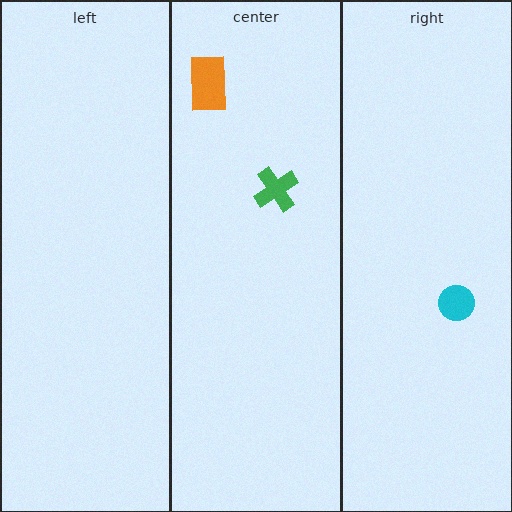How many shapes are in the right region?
1.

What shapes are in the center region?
The orange rectangle, the green cross.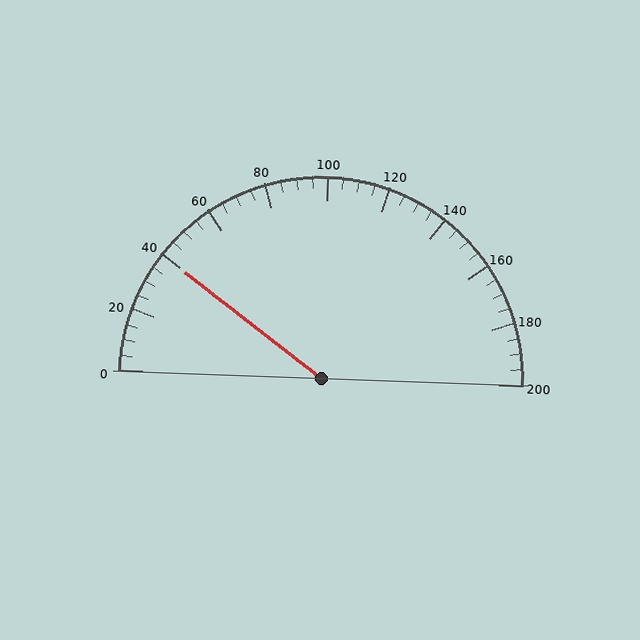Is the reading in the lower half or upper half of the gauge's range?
The reading is in the lower half of the range (0 to 200).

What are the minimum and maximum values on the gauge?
The gauge ranges from 0 to 200.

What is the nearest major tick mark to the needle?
The nearest major tick mark is 40.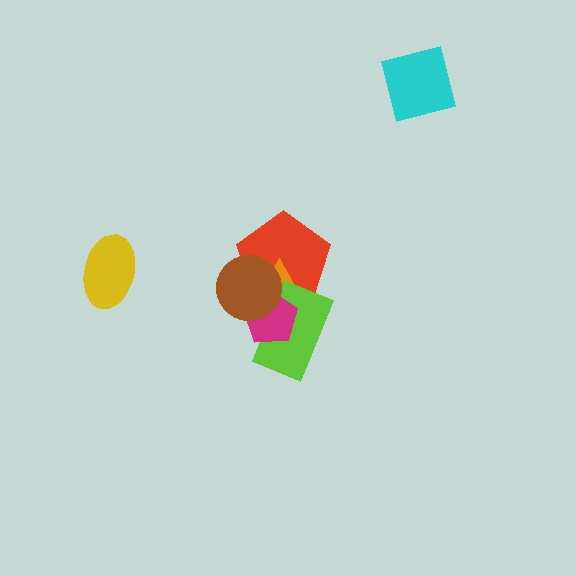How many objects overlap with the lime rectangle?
4 objects overlap with the lime rectangle.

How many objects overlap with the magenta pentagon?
4 objects overlap with the magenta pentagon.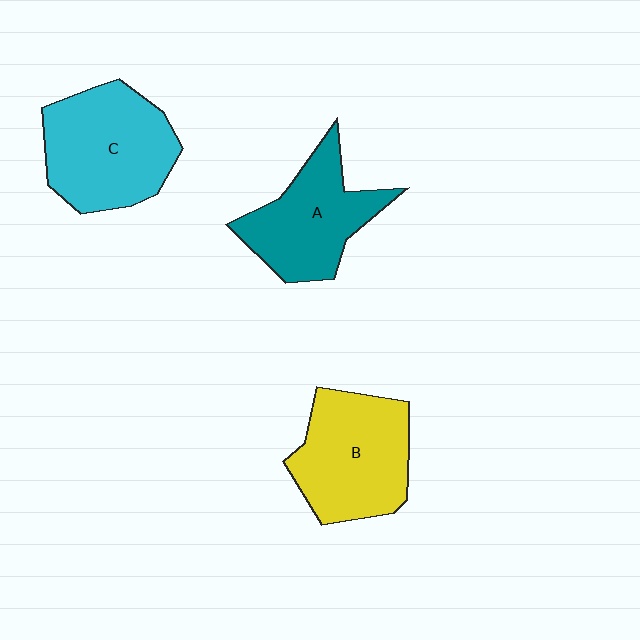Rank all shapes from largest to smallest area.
From largest to smallest: C (cyan), B (yellow), A (teal).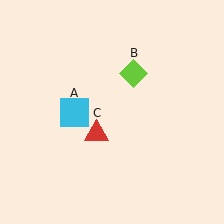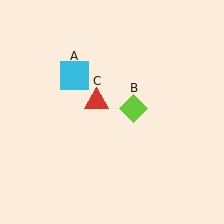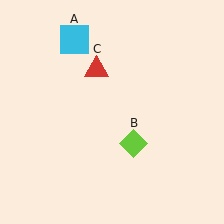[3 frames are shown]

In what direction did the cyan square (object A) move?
The cyan square (object A) moved up.